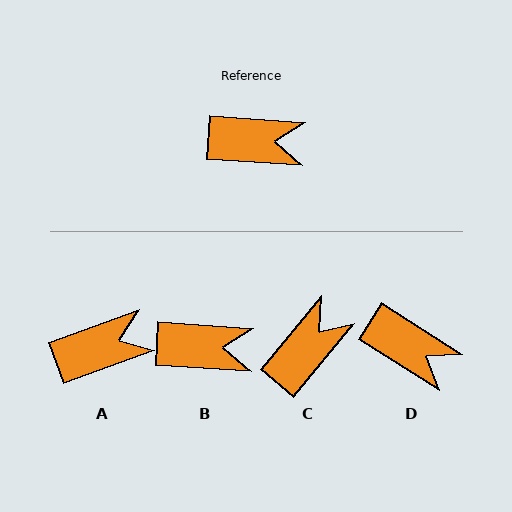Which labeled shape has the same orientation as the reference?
B.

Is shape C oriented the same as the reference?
No, it is off by about 54 degrees.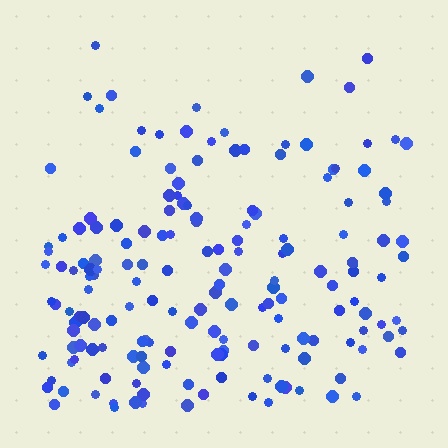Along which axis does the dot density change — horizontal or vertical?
Vertical.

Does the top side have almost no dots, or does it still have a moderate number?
Still a moderate number, just noticeably fewer than the bottom.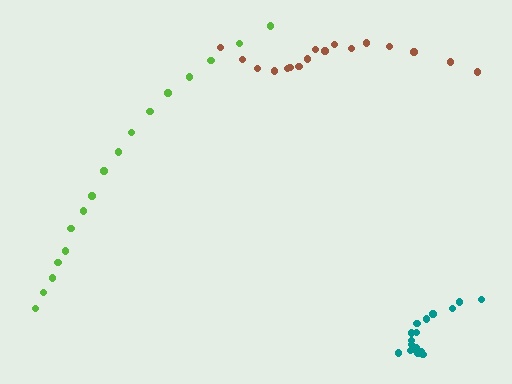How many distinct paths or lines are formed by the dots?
There are 3 distinct paths.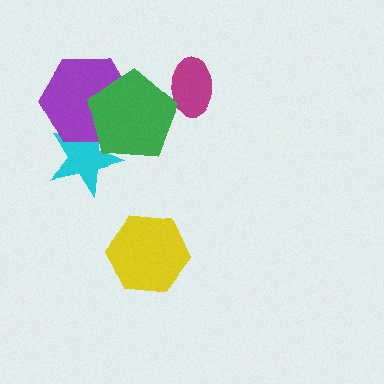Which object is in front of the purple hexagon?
The green pentagon is in front of the purple hexagon.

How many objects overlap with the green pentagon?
3 objects overlap with the green pentagon.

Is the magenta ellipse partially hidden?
Yes, it is partially covered by another shape.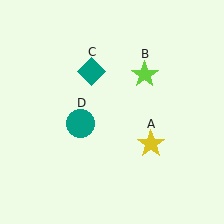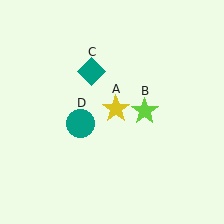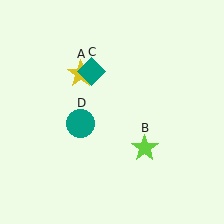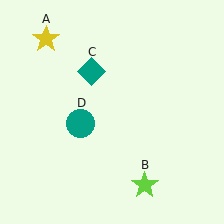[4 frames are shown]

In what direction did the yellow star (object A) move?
The yellow star (object A) moved up and to the left.